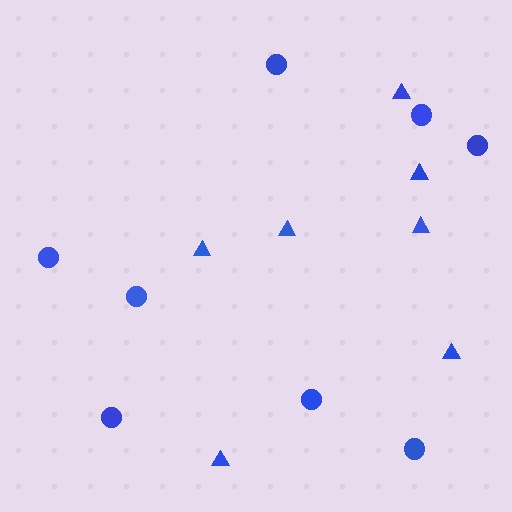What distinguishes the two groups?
There are 2 groups: one group of circles (8) and one group of triangles (7).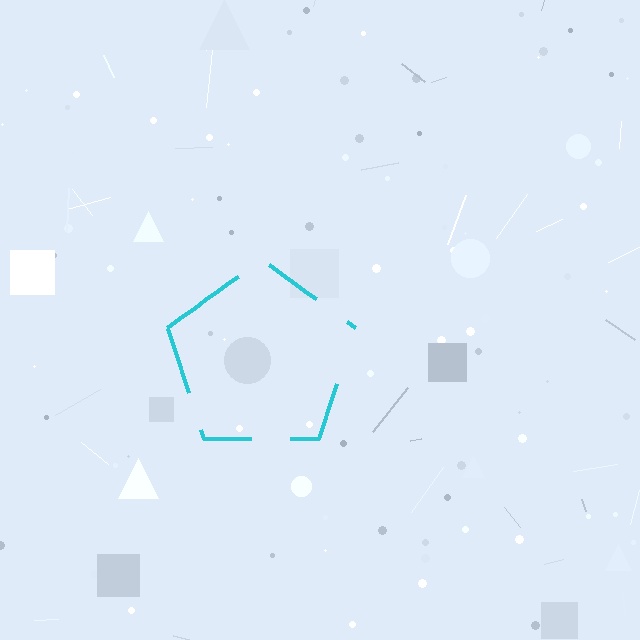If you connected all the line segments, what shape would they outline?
They would outline a pentagon.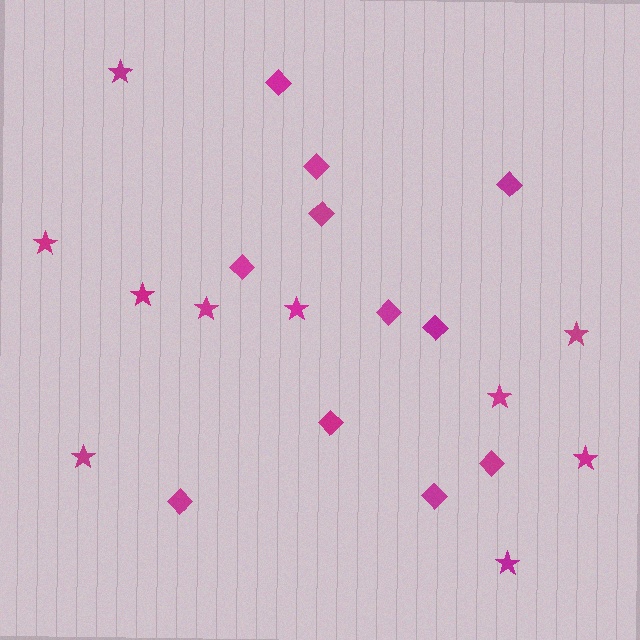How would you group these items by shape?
There are 2 groups: one group of stars (10) and one group of diamonds (11).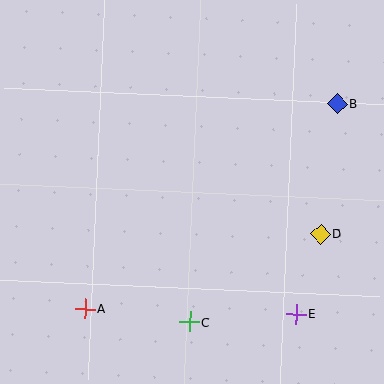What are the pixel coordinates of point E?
Point E is at (296, 314).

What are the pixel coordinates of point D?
Point D is at (321, 234).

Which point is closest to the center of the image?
Point C at (189, 322) is closest to the center.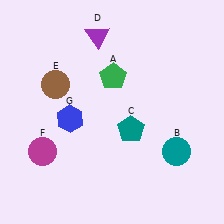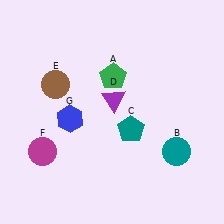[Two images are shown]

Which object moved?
The purple triangle (D) moved down.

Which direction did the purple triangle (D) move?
The purple triangle (D) moved down.